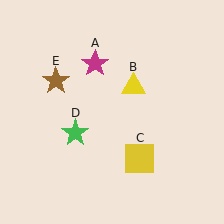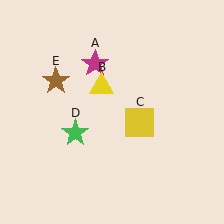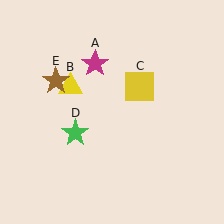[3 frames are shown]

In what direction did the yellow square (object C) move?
The yellow square (object C) moved up.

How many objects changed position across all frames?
2 objects changed position: yellow triangle (object B), yellow square (object C).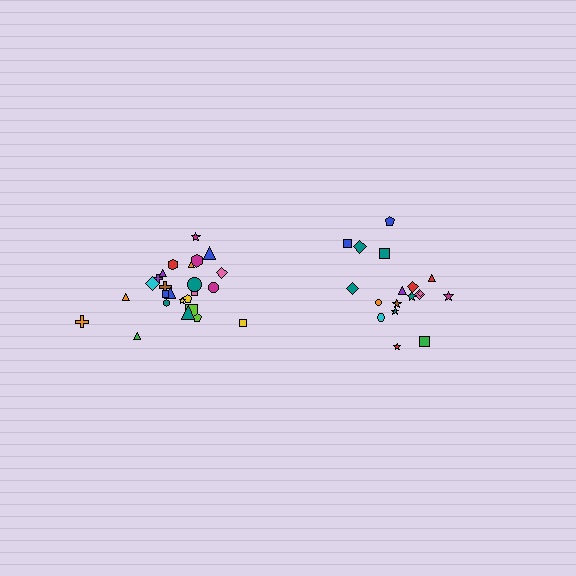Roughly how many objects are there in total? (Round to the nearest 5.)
Roughly 45 objects in total.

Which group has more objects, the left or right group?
The left group.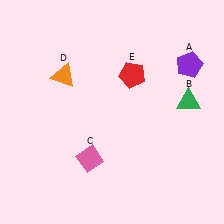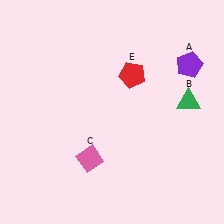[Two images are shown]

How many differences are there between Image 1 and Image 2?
There is 1 difference between the two images.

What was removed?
The orange triangle (D) was removed in Image 2.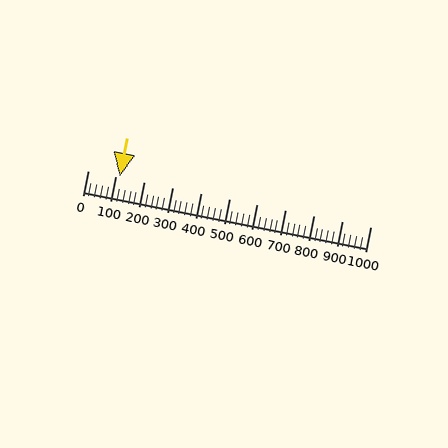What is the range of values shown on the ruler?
The ruler shows values from 0 to 1000.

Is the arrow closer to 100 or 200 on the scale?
The arrow is closer to 100.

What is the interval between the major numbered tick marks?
The major tick marks are spaced 100 units apart.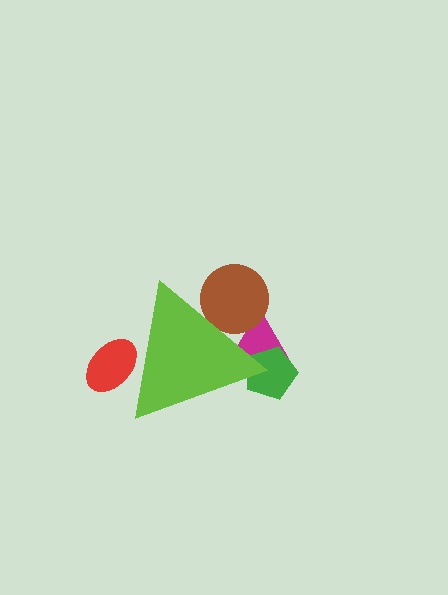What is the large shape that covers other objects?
A lime triangle.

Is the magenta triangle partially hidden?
Yes, the magenta triangle is partially hidden behind the lime triangle.